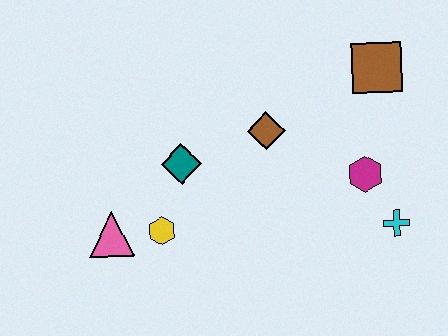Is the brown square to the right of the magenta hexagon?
Yes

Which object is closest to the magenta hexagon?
The cyan cross is closest to the magenta hexagon.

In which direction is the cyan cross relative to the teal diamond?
The cyan cross is to the right of the teal diamond.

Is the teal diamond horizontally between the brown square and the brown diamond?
No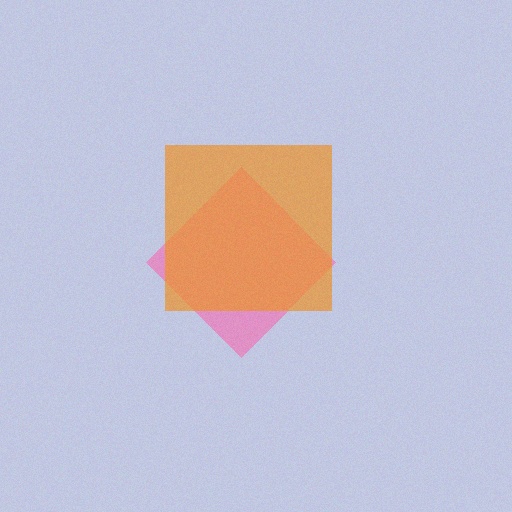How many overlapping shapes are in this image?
There are 2 overlapping shapes in the image.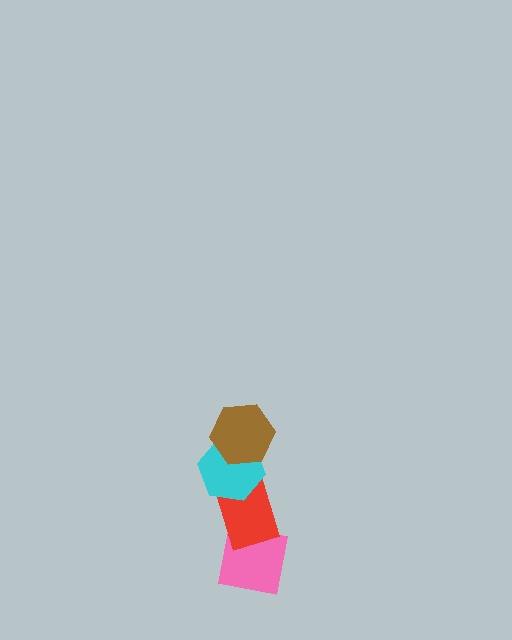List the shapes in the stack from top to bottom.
From top to bottom: the brown hexagon, the cyan hexagon, the red rectangle, the pink square.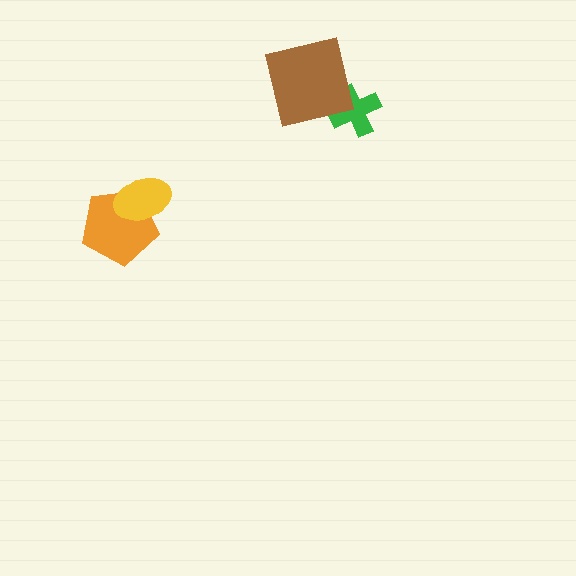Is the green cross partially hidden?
Yes, it is partially covered by another shape.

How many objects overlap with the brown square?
1 object overlaps with the brown square.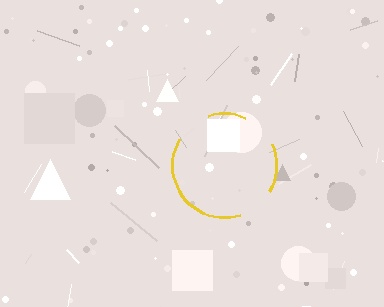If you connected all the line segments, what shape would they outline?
They would outline a circle.